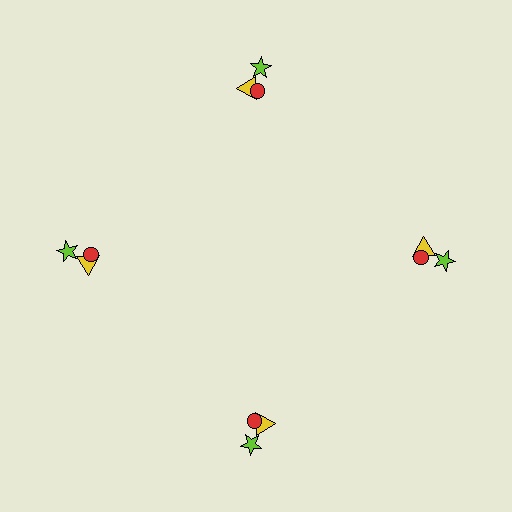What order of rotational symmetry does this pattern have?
This pattern has 4-fold rotational symmetry.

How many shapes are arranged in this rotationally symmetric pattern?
There are 12 shapes, arranged in 4 groups of 3.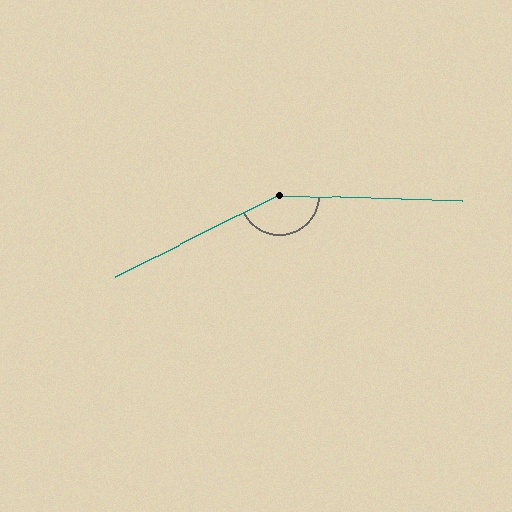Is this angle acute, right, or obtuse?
It is obtuse.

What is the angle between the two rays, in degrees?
Approximately 152 degrees.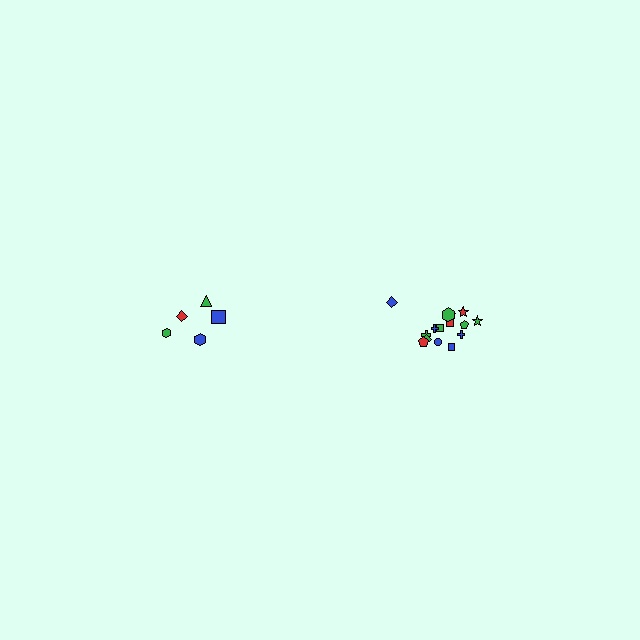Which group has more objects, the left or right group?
The right group.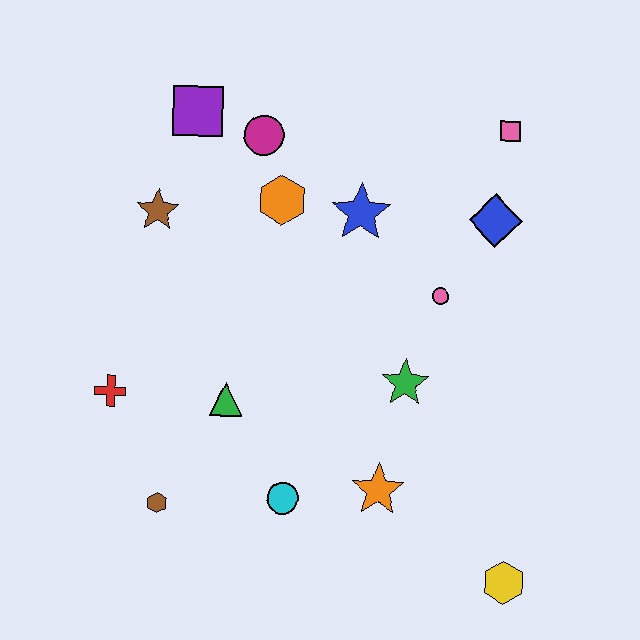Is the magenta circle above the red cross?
Yes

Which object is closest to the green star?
The pink circle is closest to the green star.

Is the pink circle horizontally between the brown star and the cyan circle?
No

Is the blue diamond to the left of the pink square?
Yes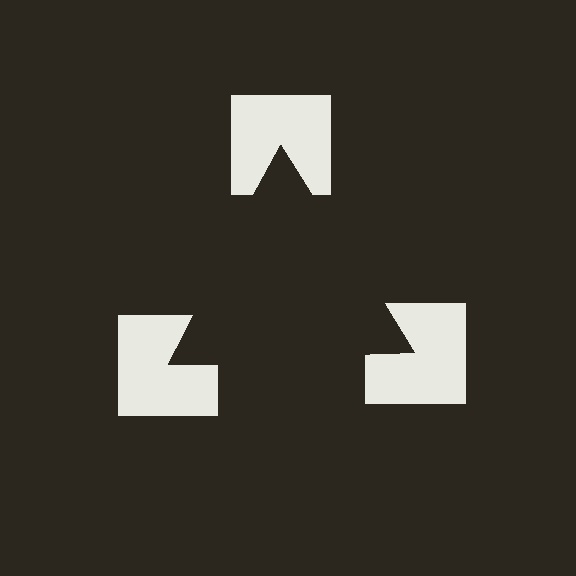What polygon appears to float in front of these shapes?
An illusory triangle — its edges are inferred from the aligned wedge cuts in the notched squares, not physically drawn.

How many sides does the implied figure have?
3 sides.